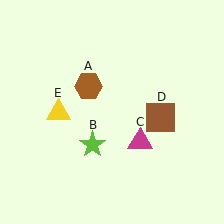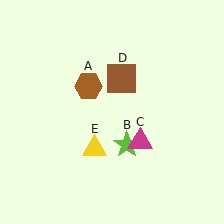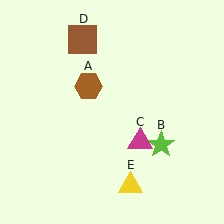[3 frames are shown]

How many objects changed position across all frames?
3 objects changed position: lime star (object B), brown square (object D), yellow triangle (object E).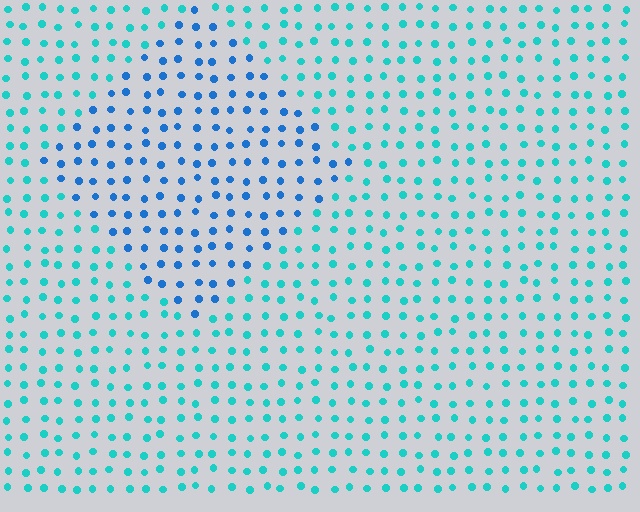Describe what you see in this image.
The image is filled with small cyan elements in a uniform arrangement. A diamond-shaped region is visible where the elements are tinted to a slightly different hue, forming a subtle color boundary.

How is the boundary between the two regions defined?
The boundary is defined purely by a slight shift in hue (about 34 degrees). Spacing, size, and orientation are identical on both sides.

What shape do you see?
I see a diamond.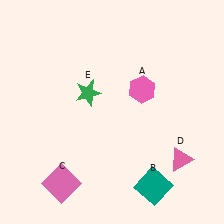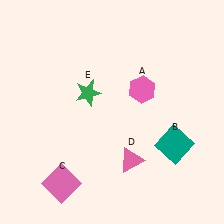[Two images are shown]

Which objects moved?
The objects that moved are: the teal square (B), the pink triangle (D).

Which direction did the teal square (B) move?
The teal square (B) moved up.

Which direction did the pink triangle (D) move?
The pink triangle (D) moved left.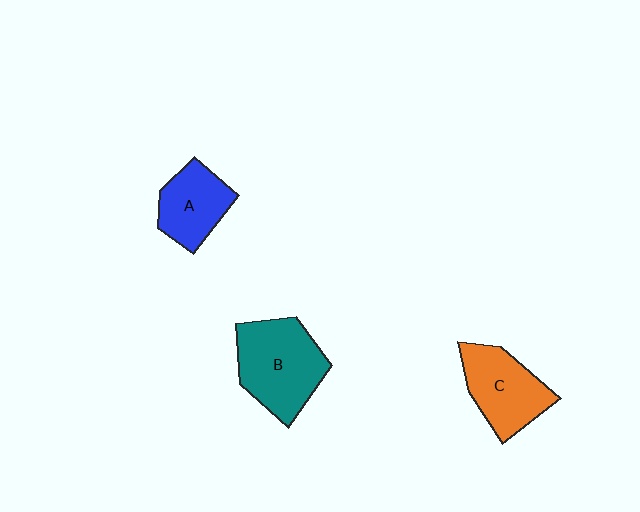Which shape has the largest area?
Shape B (teal).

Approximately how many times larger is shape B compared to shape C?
Approximately 1.3 times.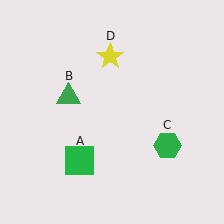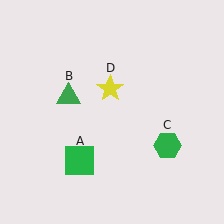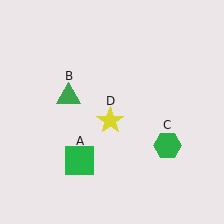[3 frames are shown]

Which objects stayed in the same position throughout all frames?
Green square (object A) and green triangle (object B) and green hexagon (object C) remained stationary.